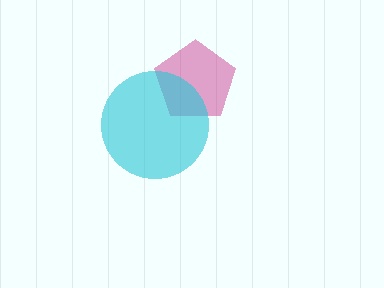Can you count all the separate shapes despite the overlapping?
Yes, there are 2 separate shapes.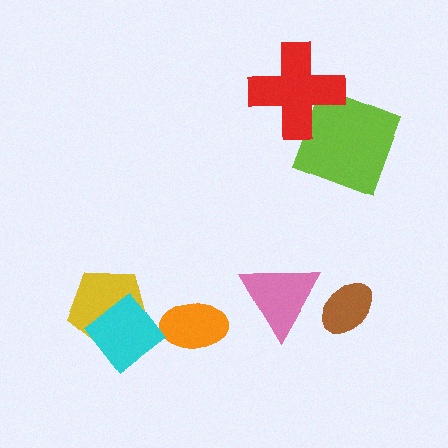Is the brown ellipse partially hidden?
No, no other shape covers it.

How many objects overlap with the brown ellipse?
1 object overlaps with the brown ellipse.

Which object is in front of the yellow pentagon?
The cyan diamond is in front of the yellow pentagon.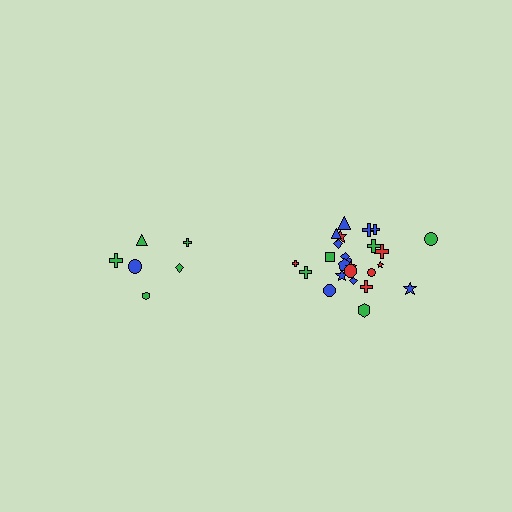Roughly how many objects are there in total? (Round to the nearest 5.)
Roughly 30 objects in total.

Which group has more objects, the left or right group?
The right group.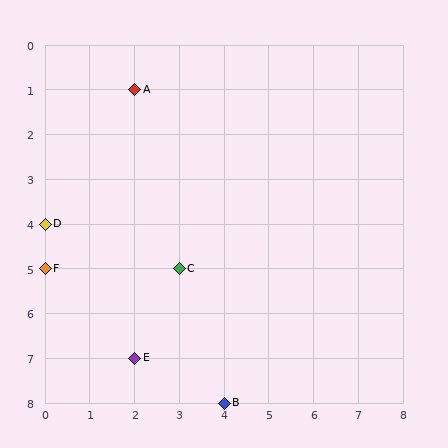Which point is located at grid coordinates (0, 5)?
Point F is at (0, 5).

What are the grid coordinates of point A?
Point A is at grid coordinates (2, 1).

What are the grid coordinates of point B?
Point B is at grid coordinates (4, 8).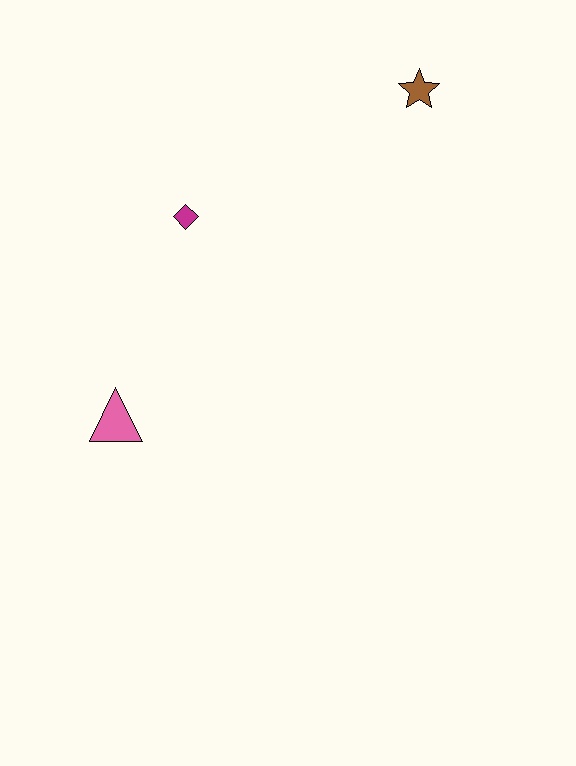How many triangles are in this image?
There is 1 triangle.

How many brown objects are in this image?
There is 1 brown object.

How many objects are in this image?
There are 3 objects.